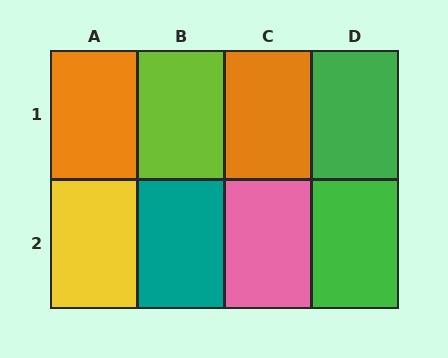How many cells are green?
2 cells are green.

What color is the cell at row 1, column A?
Orange.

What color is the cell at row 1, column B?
Lime.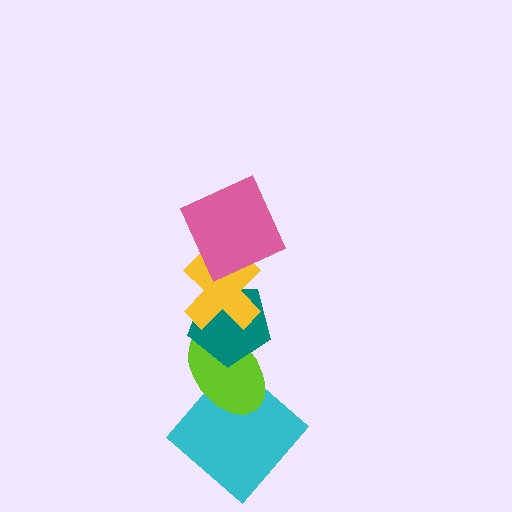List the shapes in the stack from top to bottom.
From top to bottom: the pink square, the yellow cross, the teal pentagon, the lime ellipse, the cyan diamond.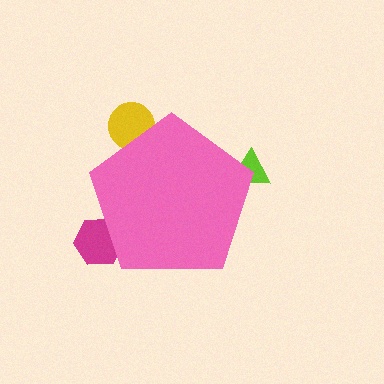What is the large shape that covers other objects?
A pink pentagon.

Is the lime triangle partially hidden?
Yes, the lime triangle is partially hidden behind the pink pentagon.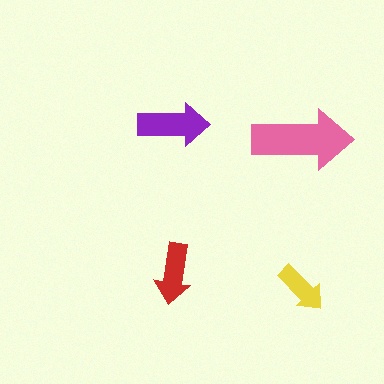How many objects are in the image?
There are 4 objects in the image.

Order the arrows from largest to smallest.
the pink one, the purple one, the red one, the yellow one.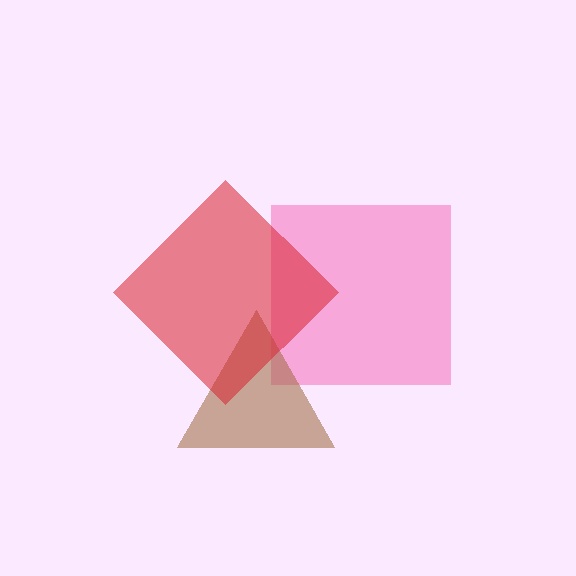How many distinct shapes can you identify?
There are 3 distinct shapes: a pink square, a brown triangle, a red diamond.